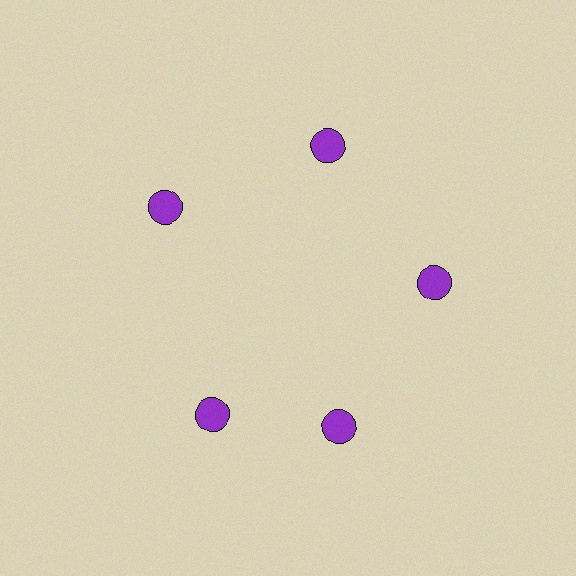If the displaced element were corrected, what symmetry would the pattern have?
It would have 5-fold rotational symmetry — the pattern would map onto itself every 72 degrees.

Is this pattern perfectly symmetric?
No. The 5 purple circles are arranged in a ring, but one element near the 8 o'clock position is rotated out of alignment along the ring, breaking the 5-fold rotational symmetry.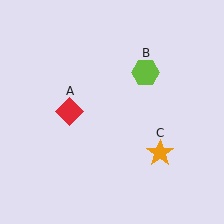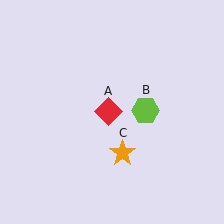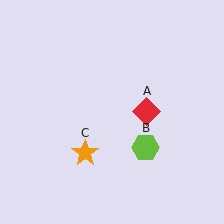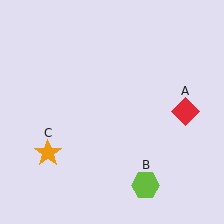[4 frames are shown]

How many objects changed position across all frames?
3 objects changed position: red diamond (object A), lime hexagon (object B), orange star (object C).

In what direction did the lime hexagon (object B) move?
The lime hexagon (object B) moved down.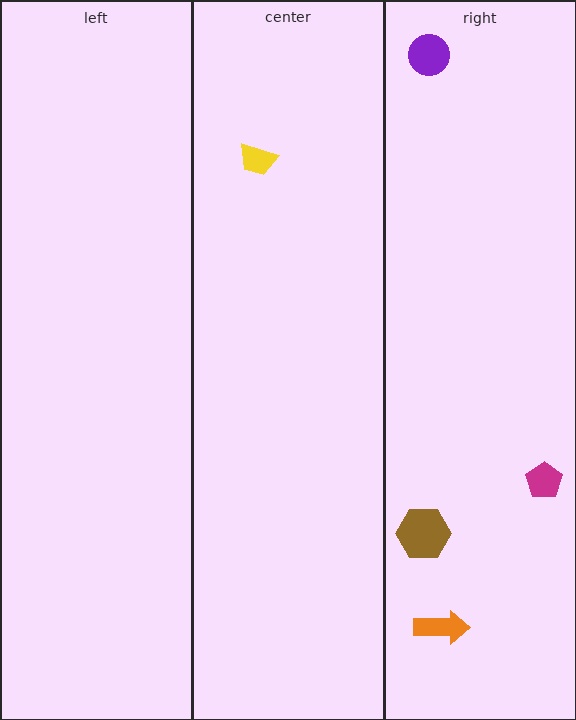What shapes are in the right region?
The purple circle, the magenta pentagon, the brown hexagon, the orange arrow.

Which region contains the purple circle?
The right region.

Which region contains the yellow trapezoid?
The center region.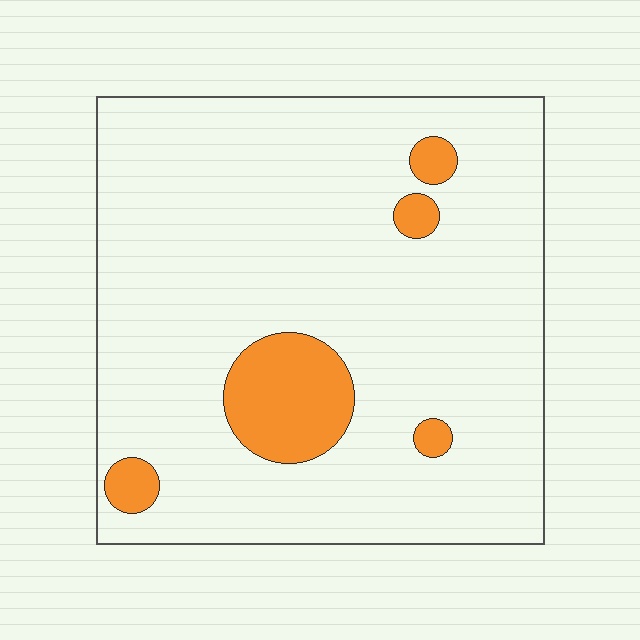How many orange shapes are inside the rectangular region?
5.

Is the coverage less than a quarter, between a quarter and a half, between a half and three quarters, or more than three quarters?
Less than a quarter.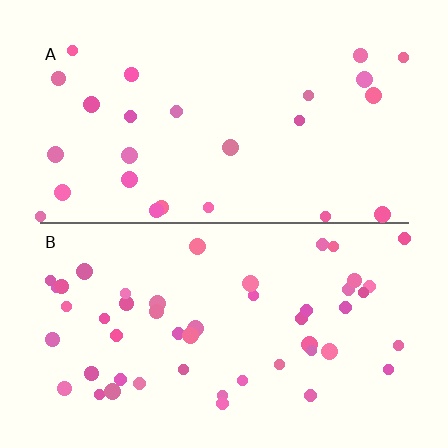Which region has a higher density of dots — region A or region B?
B (the bottom).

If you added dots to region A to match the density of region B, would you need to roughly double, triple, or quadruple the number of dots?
Approximately double.